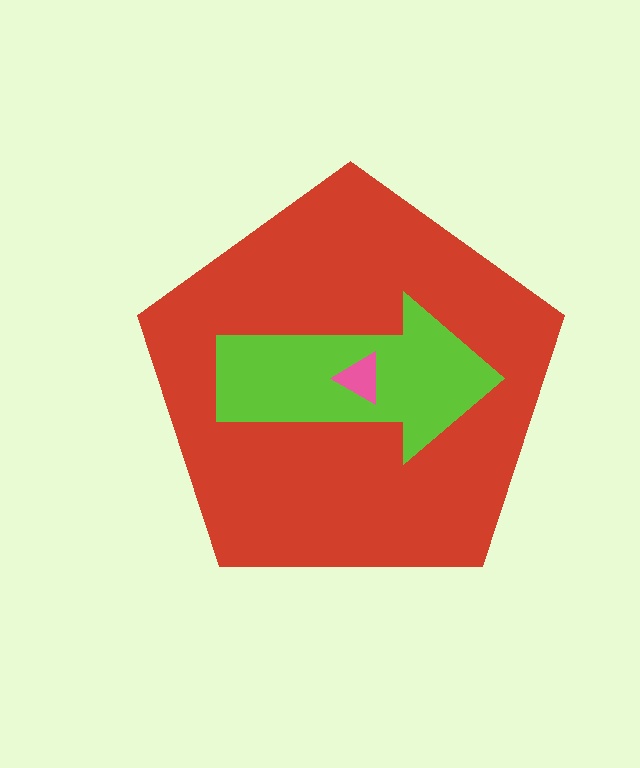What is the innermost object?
The pink triangle.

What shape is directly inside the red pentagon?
The lime arrow.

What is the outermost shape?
The red pentagon.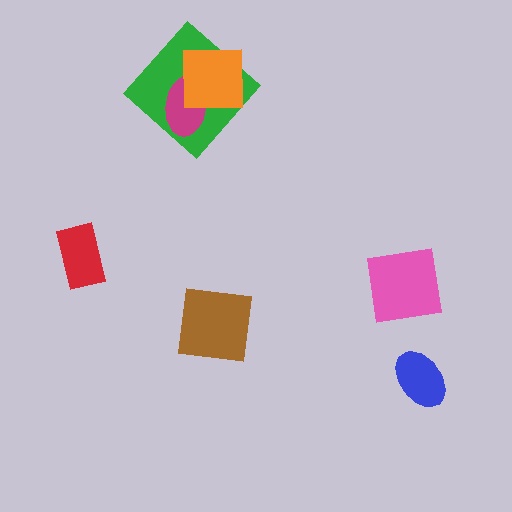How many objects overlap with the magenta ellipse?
2 objects overlap with the magenta ellipse.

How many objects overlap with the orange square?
2 objects overlap with the orange square.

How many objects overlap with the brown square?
0 objects overlap with the brown square.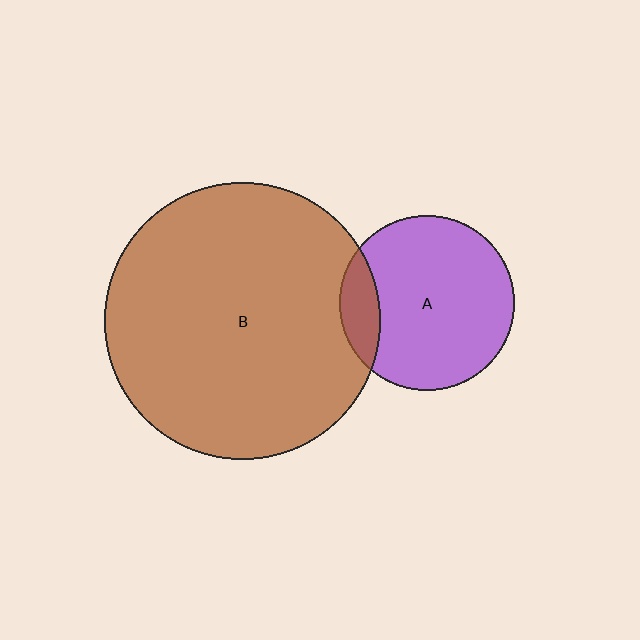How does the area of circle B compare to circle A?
Approximately 2.5 times.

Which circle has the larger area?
Circle B (brown).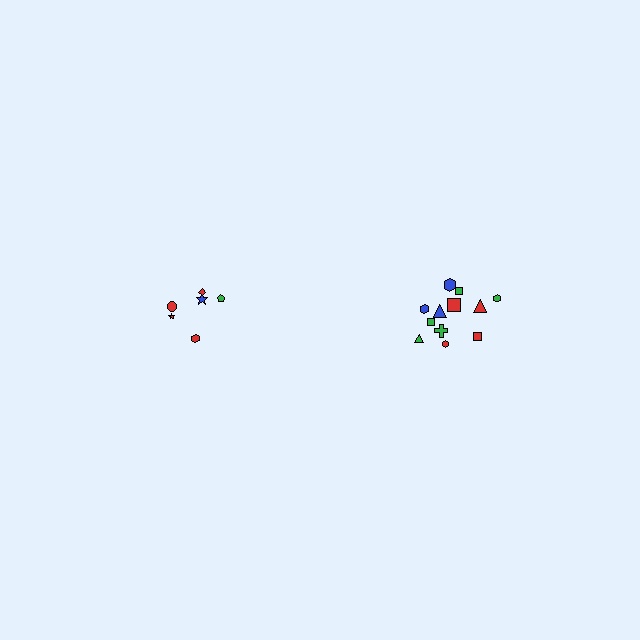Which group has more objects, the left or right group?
The right group.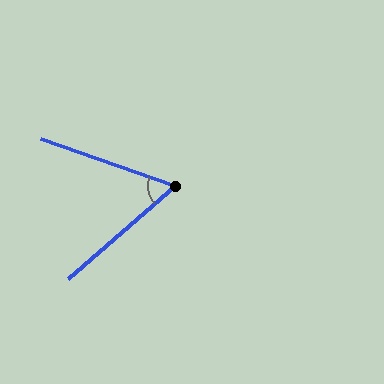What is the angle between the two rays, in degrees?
Approximately 60 degrees.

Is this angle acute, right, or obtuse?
It is acute.